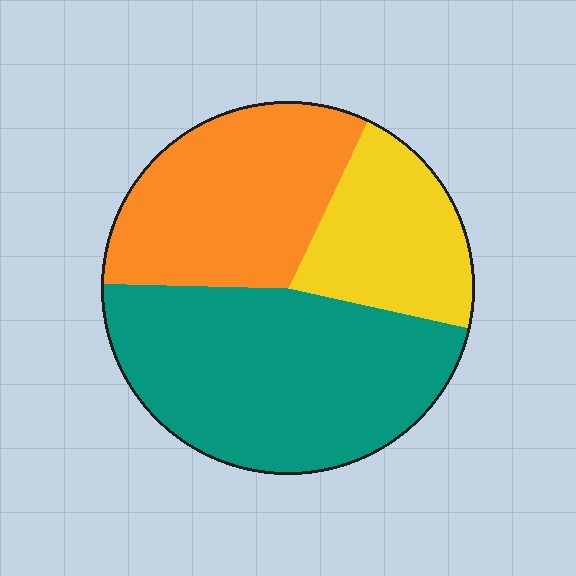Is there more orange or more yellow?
Orange.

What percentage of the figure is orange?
Orange takes up about one third (1/3) of the figure.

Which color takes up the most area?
Teal, at roughly 45%.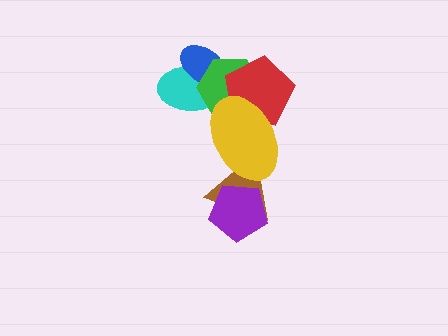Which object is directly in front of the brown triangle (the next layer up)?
The purple pentagon is directly in front of the brown triangle.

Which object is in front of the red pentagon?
The yellow ellipse is in front of the red pentagon.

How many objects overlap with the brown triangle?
2 objects overlap with the brown triangle.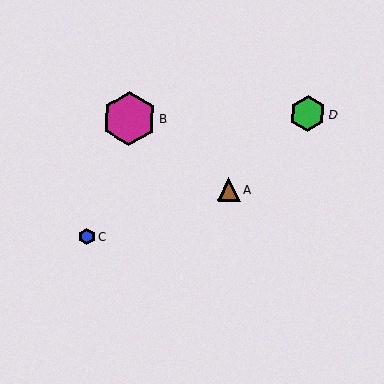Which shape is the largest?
The magenta hexagon (labeled B) is the largest.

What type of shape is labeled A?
Shape A is a brown triangle.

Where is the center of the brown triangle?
The center of the brown triangle is at (229, 189).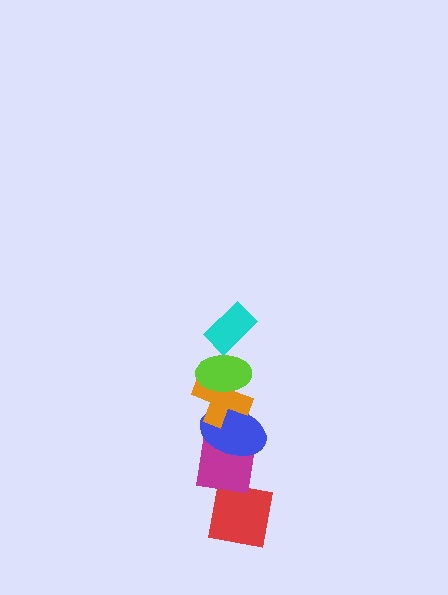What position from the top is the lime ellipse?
The lime ellipse is 2nd from the top.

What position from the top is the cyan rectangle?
The cyan rectangle is 1st from the top.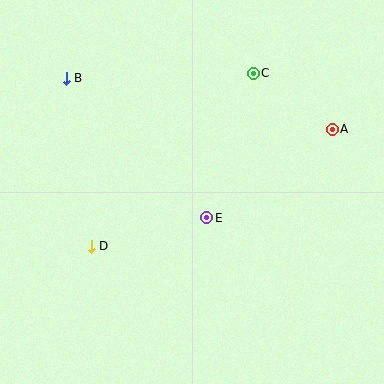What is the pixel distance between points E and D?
The distance between E and D is 119 pixels.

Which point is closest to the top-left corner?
Point B is closest to the top-left corner.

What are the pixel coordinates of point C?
Point C is at (253, 73).